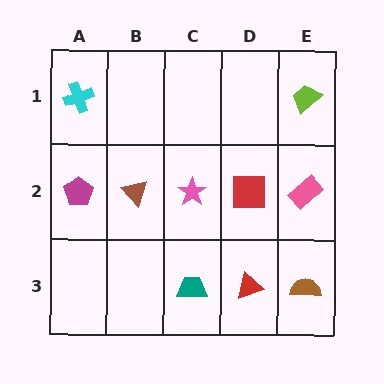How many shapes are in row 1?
2 shapes.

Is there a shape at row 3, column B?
No, that cell is empty.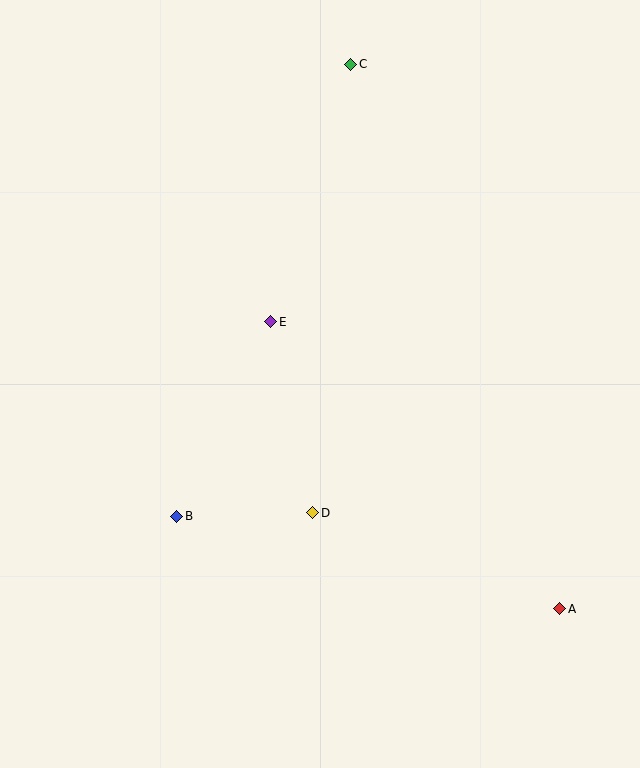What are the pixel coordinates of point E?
Point E is at (271, 322).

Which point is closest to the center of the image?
Point E at (271, 322) is closest to the center.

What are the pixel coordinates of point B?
Point B is at (177, 517).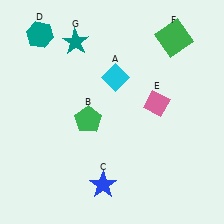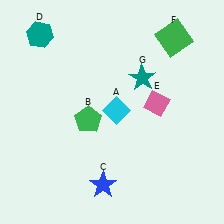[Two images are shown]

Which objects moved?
The objects that moved are: the cyan diamond (A), the teal star (G).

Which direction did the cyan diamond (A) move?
The cyan diamond (A) moved down.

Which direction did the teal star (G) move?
The teal star (G) moved right.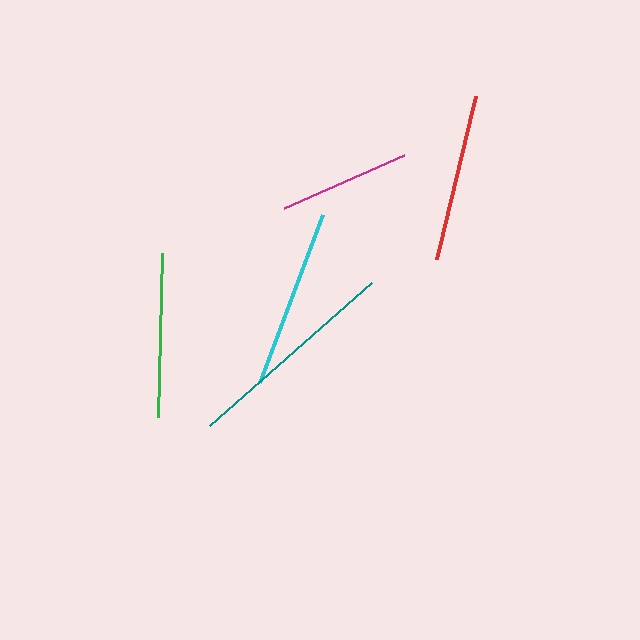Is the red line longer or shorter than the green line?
The red line is longer than the green line.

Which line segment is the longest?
The teal line is the longest at approximately 216 pixels.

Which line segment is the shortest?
The magenta line is the shortest at approximately 131 pixels.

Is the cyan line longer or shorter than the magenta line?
The cyan line is longer than the magenta line.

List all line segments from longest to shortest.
From longest to shortest: teal, cyan, red, green, magenta.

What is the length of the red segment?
The red segment is approximately 168 pixels long.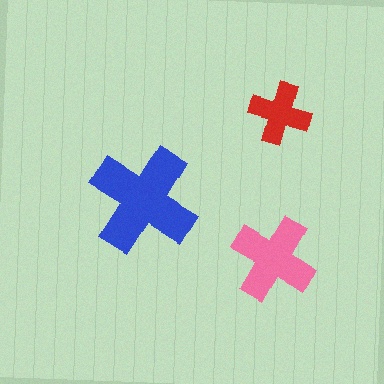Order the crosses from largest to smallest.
the blue one, the pink one, the red one.